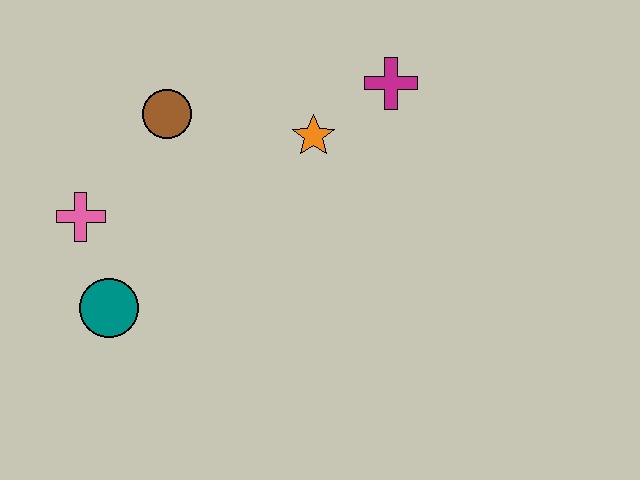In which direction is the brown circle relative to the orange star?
The brown circle is to the left of the orange star.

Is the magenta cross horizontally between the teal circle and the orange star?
No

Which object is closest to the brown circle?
The pink cross is closest to the brown circle.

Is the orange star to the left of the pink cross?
No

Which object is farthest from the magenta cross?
The teal circle is farthest from the magenta cross.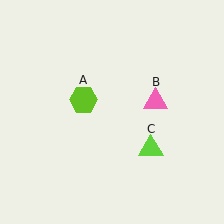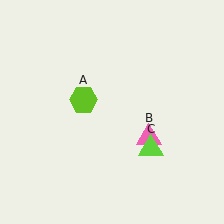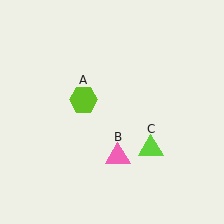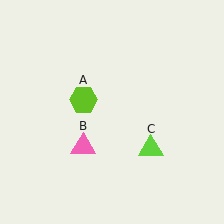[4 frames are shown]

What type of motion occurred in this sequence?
The pink triangle (object B) rotated clockwise around the center of the scene.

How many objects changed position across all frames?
1 object changed position: pink triangle (object B).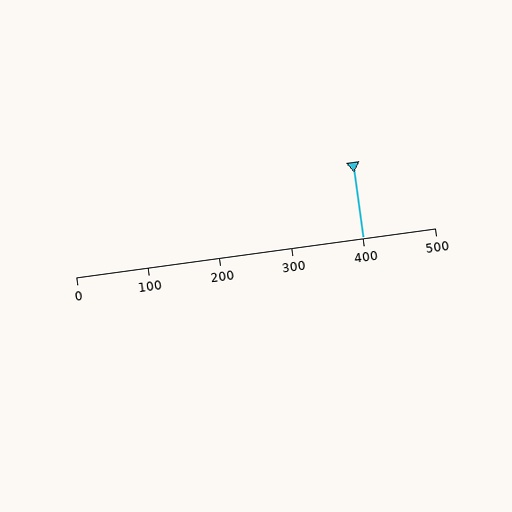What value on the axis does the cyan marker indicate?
The marker indicates approximately 400.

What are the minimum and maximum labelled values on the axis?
The axis runs from 0 to 500.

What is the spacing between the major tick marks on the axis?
The major ticks are spaced 100 apart.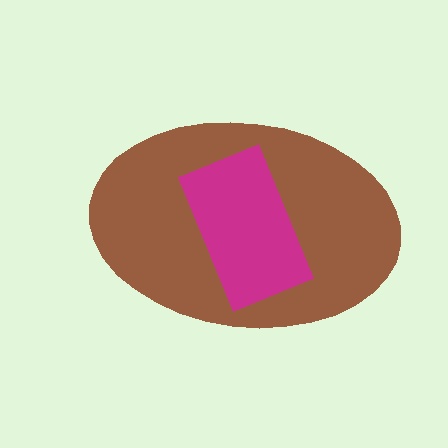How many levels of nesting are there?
2.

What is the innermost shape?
The magenta rectangle.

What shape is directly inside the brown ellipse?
The magenta rectangle.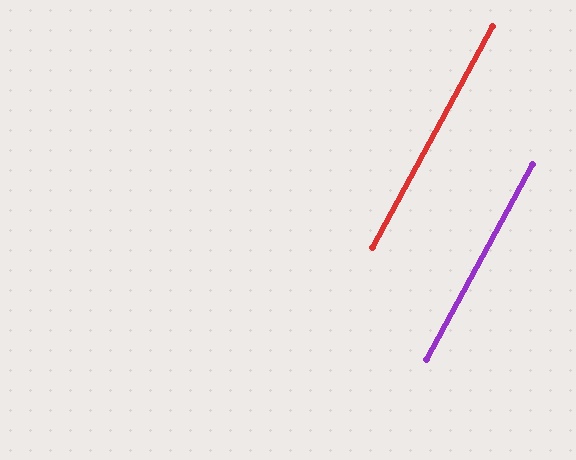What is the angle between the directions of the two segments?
Approximately 0 degrees.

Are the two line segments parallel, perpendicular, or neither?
Parallel — their directions differ by only 0.3°.